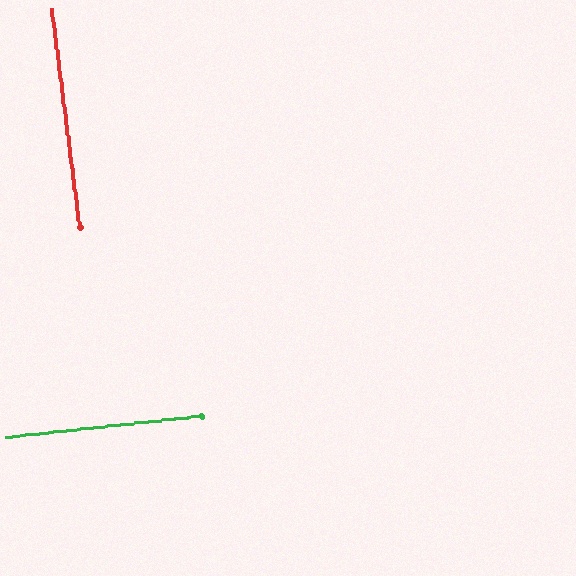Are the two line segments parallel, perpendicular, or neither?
Perpendicular — they meet at approximately 89°.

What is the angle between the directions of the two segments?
Approximately 89 degrees.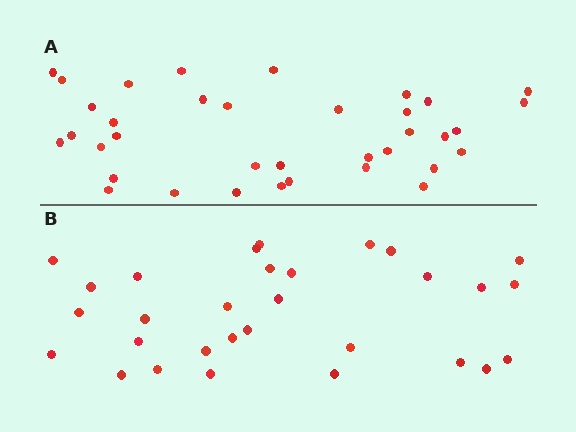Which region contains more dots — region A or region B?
Region A (the top region) has more dots.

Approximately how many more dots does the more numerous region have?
Region A has about 6 more dots than region B.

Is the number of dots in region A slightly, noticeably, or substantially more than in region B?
Region A has only slightly more — the two regions are fairly close. The ratio is roughly 1.2 to 1.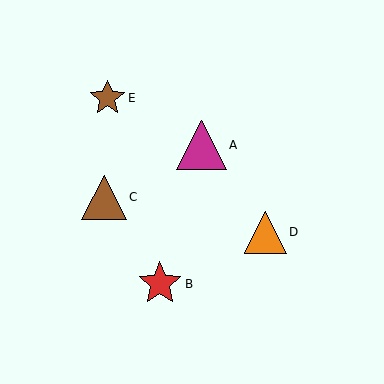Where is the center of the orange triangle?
The center of the orange triangle is at (265, 232).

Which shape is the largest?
The magenta triangle (labeled A) is the largest.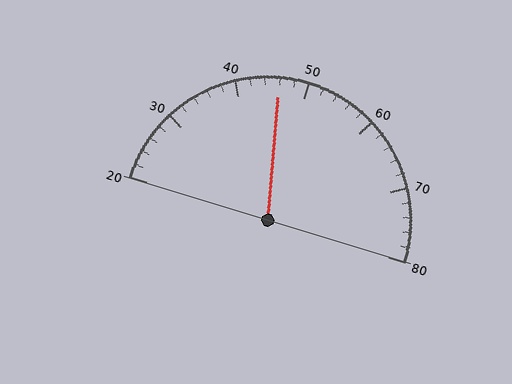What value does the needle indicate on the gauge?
The needle indicates approximately 46.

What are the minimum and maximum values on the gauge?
The gauge ranges from 20 to 80.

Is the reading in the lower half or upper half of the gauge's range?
The reading is in the lower half of the range (20 to 80).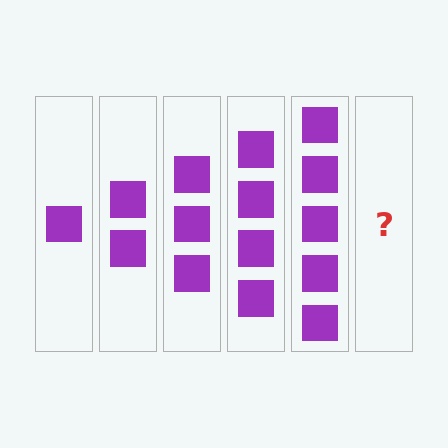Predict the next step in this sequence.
The next step is 6 squares.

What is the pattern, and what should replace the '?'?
The pattern is that each step adds one more square. The '?' should be 6 squares.